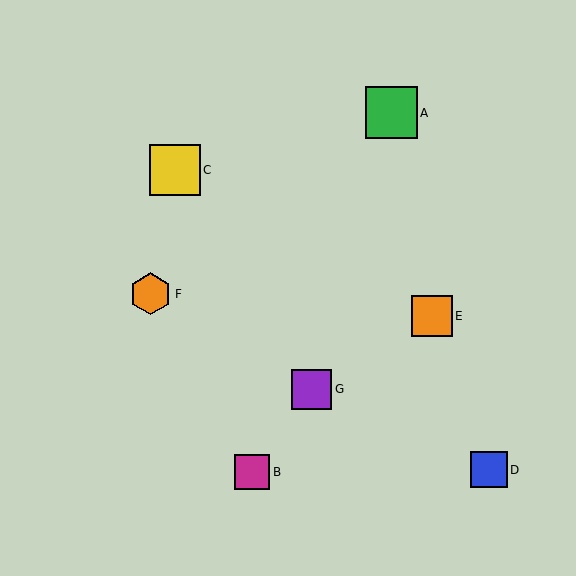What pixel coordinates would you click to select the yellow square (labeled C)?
Click at (175, 170) to select the yellow square C.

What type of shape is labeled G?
Shape G is a purple square.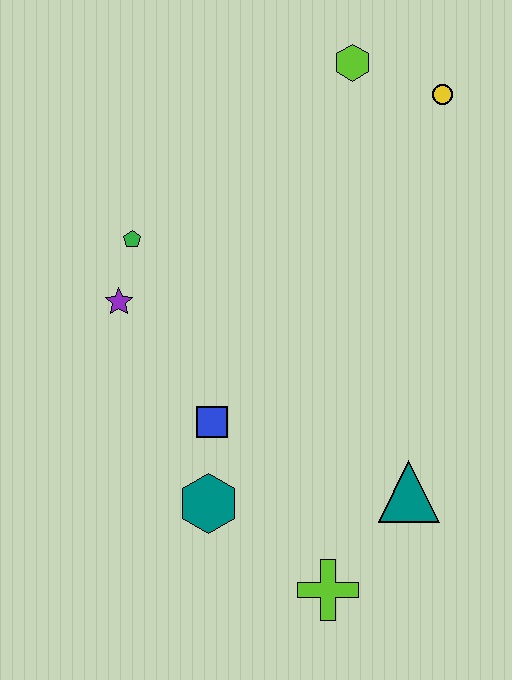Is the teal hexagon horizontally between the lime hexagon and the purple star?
Yes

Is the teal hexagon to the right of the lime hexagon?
No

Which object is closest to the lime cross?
The teal triangle is closest to the lime cross.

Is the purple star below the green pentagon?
Yes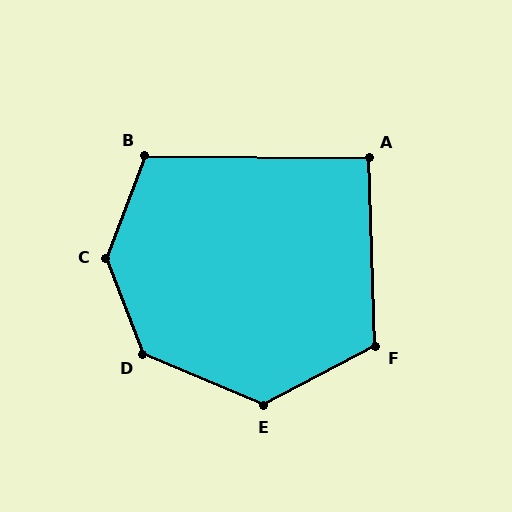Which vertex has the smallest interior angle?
A, at approximately 93 degrees.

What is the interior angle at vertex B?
Approximately 110 degrees (obtuse).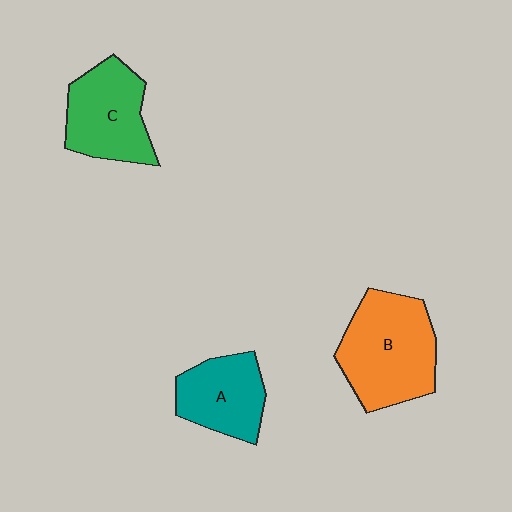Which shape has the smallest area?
Shape A (teal).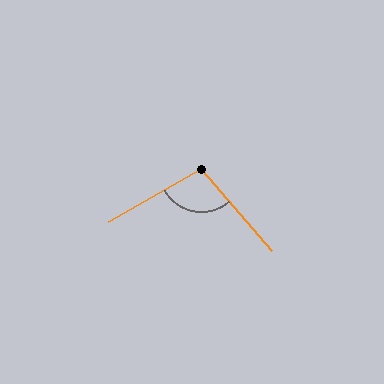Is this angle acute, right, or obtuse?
It is obtuse.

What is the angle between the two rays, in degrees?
Approximately 101 degrees.